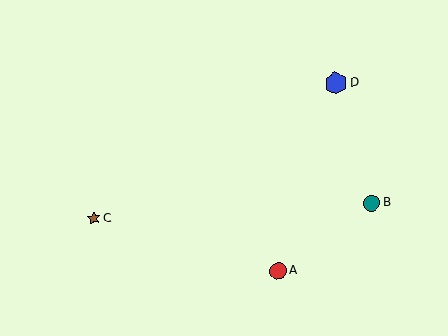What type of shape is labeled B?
Shape B is a teal circle.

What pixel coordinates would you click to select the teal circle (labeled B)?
Click at (372, 203) to select the teal circle B.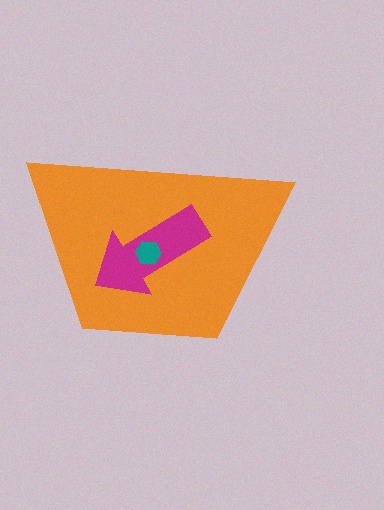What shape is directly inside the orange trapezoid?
The magenta arrow.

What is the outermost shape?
The orange trapezoid.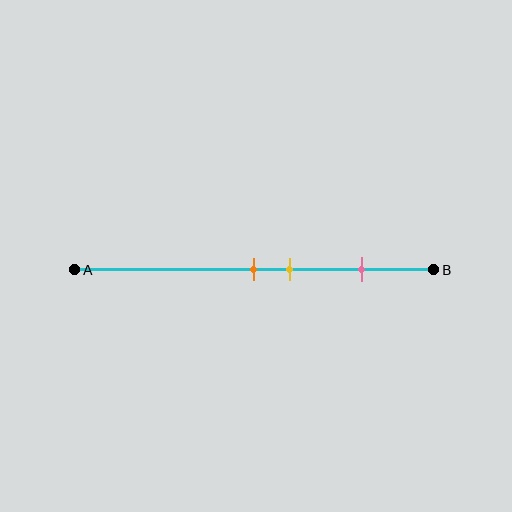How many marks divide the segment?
There are 3 marks dividing the segment.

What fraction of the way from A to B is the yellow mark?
The yellow mark is approximately 60% (0.6) of the way from A to B.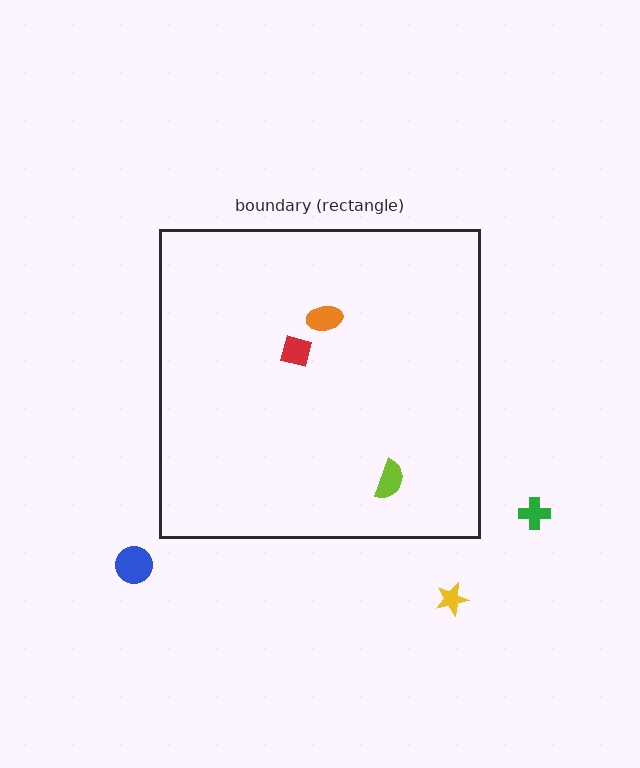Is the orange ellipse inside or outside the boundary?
Inside.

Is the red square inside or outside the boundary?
Inside.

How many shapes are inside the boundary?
3 inside, 3 outside.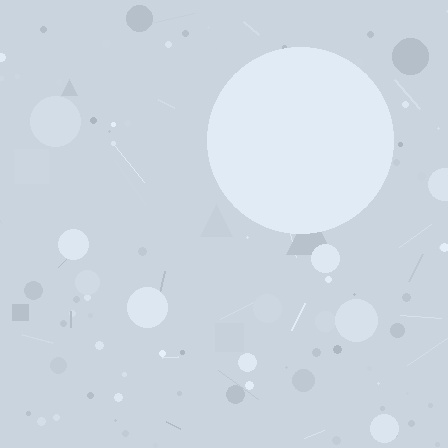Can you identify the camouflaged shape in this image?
The camouflaged shape is a circle.